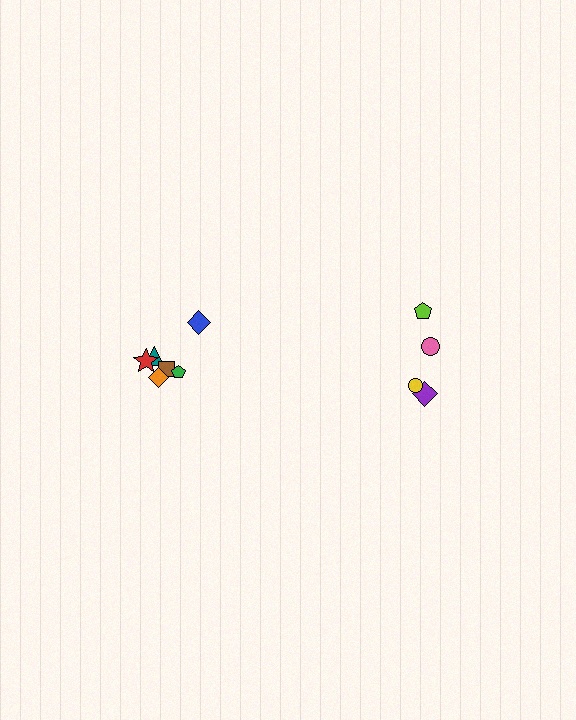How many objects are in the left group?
There are 6 objects.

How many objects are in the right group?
There are 4 objects.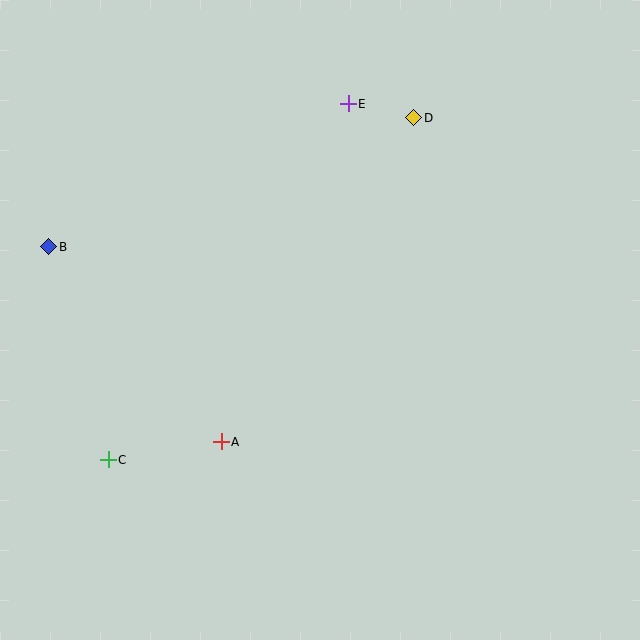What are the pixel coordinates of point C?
Point C is at (108, 460).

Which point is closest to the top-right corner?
Point D is closest to the top-right corner.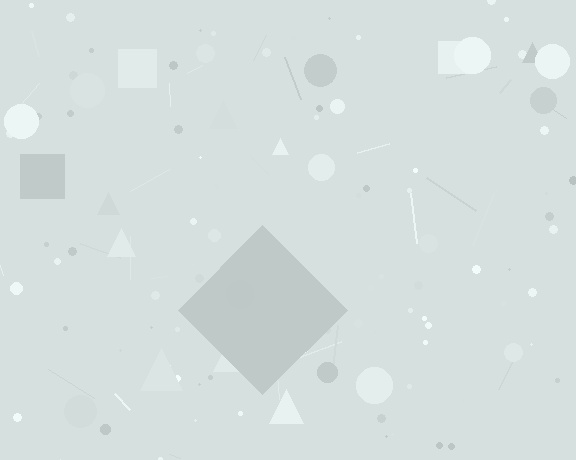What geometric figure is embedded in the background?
A diamond is embedded in the background.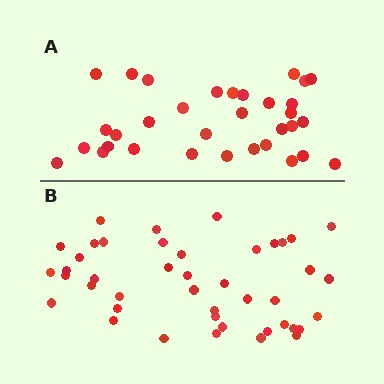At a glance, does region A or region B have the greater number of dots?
Region B (the bottom region) has more dots.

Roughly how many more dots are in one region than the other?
Region B has roughly 10 or so more dots than region A.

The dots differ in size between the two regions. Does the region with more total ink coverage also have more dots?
No. Region A has more total ink coverage because its dots are larger, but region B actually contains more individual dots. Total area can be misleading — the number of items is what matters here.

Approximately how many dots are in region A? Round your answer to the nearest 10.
About 30 dots. (The exact count is 33, which rounds to 30.)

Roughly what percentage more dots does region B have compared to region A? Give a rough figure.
About 30% more.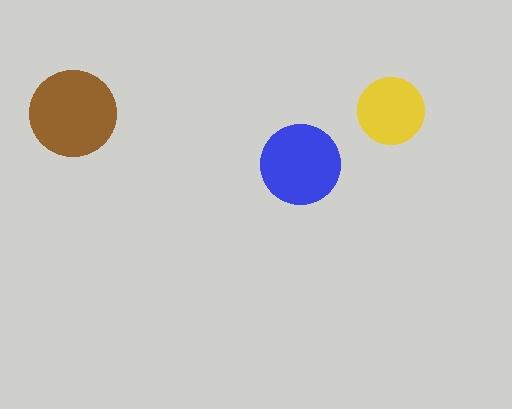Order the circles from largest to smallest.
the brown one, the blue one, the yellow one.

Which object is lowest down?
The blue circle is bottommost.